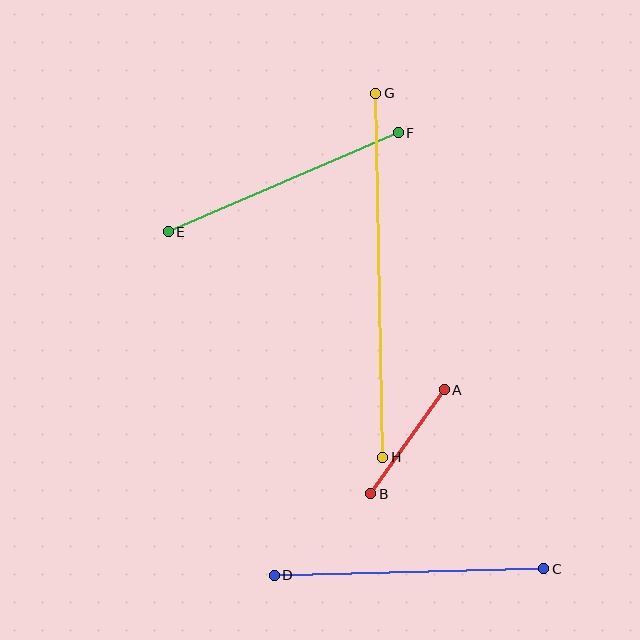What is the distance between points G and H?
The distance is approximately 364 pixels.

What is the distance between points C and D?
The distance is approximately 269 pixels.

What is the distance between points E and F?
The distance is approximately 251 pixels.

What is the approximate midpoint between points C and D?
The midpoint is at approximately (409, 572) pixels.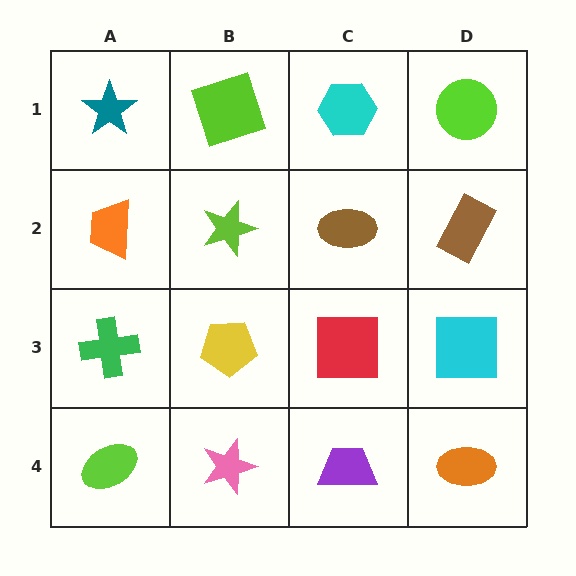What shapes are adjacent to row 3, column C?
A brown ellipse (row 2, column C), a purple trapezoid (row 4, column C), a yellow pentagon (row 3, column B), a cyan square (row 3, column D).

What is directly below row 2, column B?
A yellow pentagon.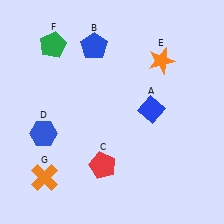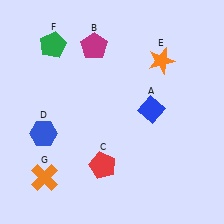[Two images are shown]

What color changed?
The pentagon (B) changed from blue in Image 1 to magenta in Image 2.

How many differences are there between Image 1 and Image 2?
There is 1 difference between the two images.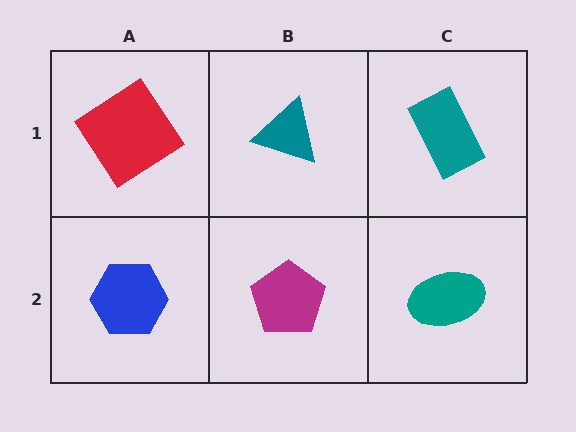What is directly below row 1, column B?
A magenta pentagon.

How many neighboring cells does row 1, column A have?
2.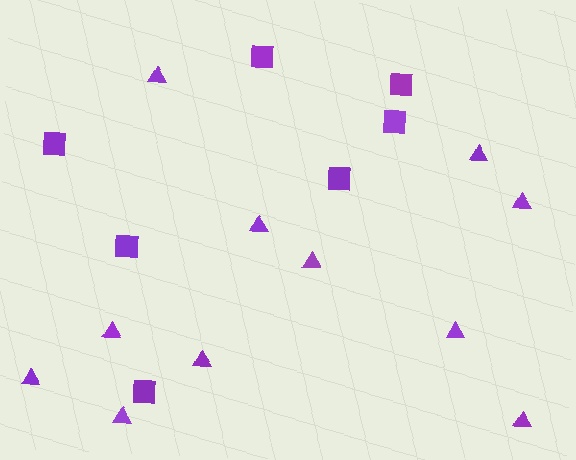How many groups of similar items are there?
There are 2 groups: one group of squares (7) and one group of triangles (11).